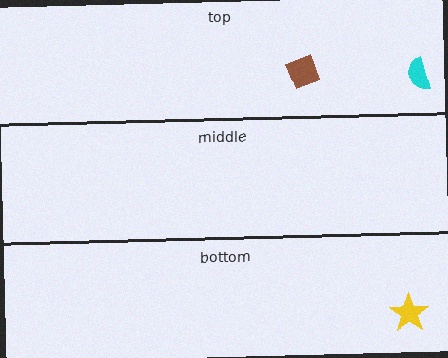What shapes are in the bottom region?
The yellow star.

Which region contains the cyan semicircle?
The top region.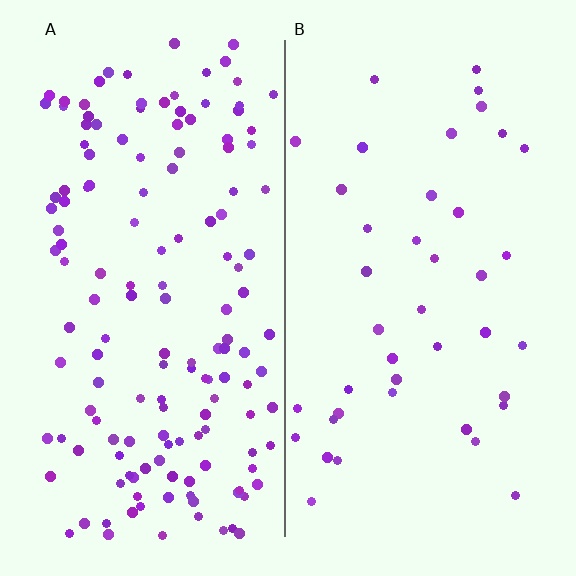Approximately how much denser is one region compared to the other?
Approximately 3.5× — region A over region B.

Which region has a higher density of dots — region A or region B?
A (the left).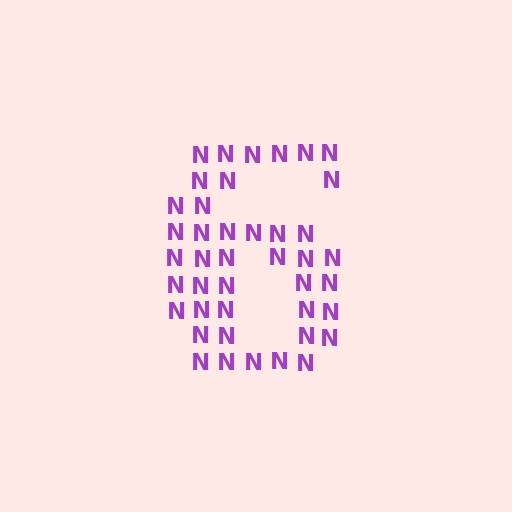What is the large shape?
The large shape is the digit 6.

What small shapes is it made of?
It is made of small letter N's.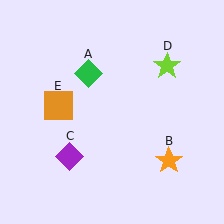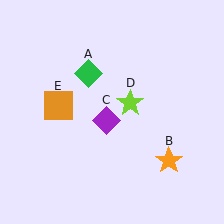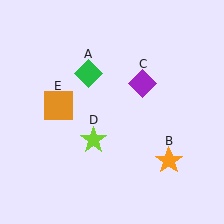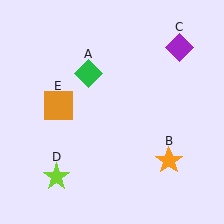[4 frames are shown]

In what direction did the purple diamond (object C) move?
The purple diamond (object C) moved up and to the right.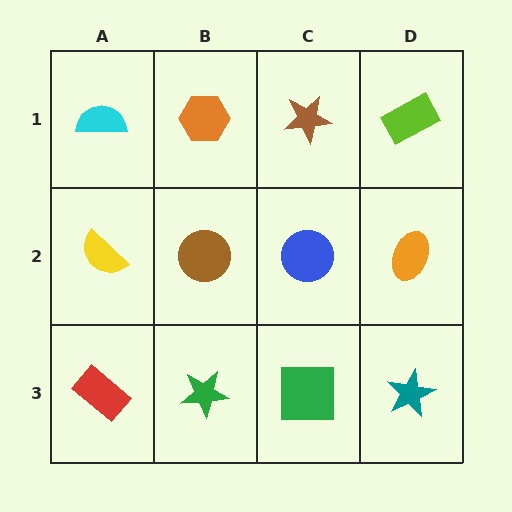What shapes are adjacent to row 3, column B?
A brown circle (row 2, column B), a red rectangle (row 3, column A), a green square (row 3, column C).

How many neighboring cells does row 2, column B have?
4.